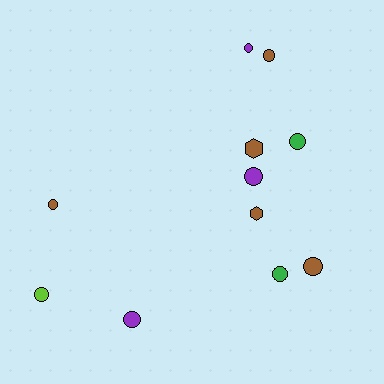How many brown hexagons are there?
There are 2 brown hexagons.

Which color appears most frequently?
Brown, with 5 objects.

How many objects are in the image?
There are 11 objects.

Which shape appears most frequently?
Circle, with 9 objects.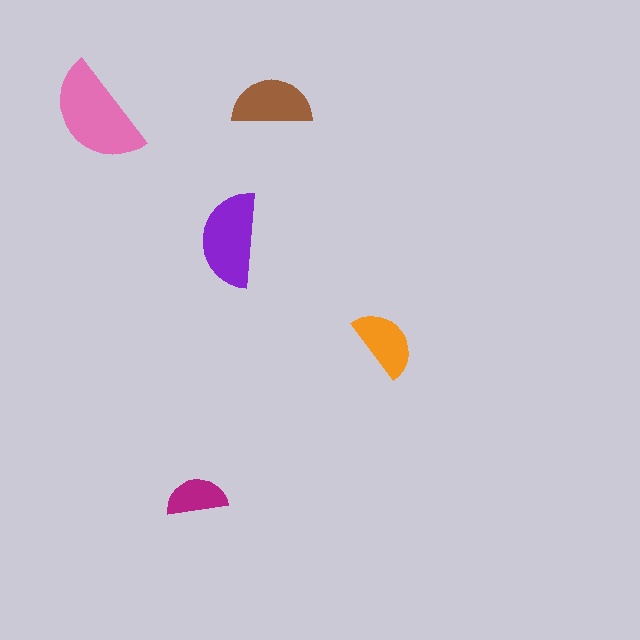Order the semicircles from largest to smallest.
the pink one, the purple one, the brown one, the orange one, the magenta one.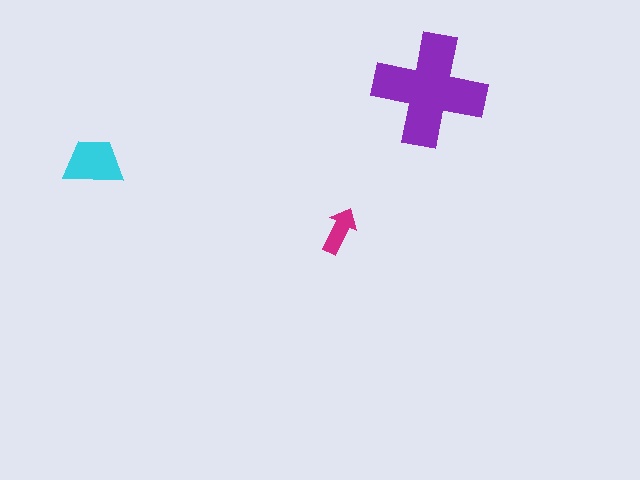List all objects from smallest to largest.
The magenta arrow, the cyan trapezoid, the purple cross.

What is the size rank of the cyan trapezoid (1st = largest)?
2nd.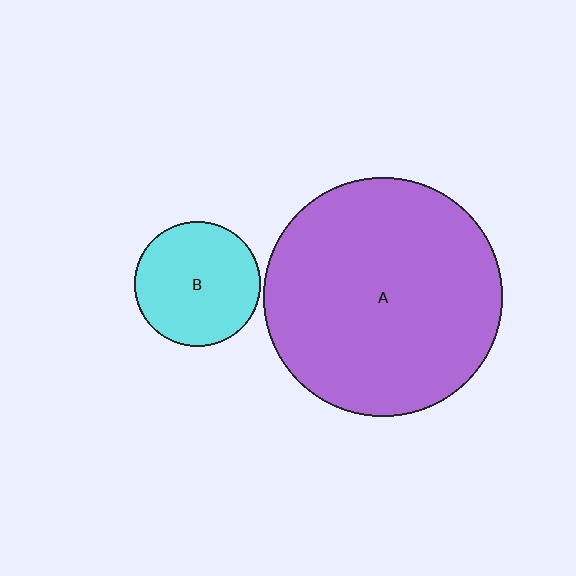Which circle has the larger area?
Circle A (purple).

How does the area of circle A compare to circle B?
Approximately 3.6 times.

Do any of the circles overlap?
No, none of the circles overlap.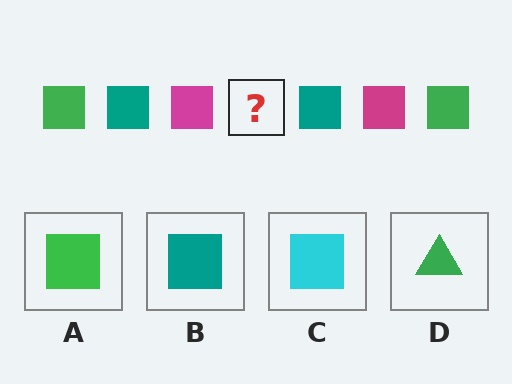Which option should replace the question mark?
Option A.